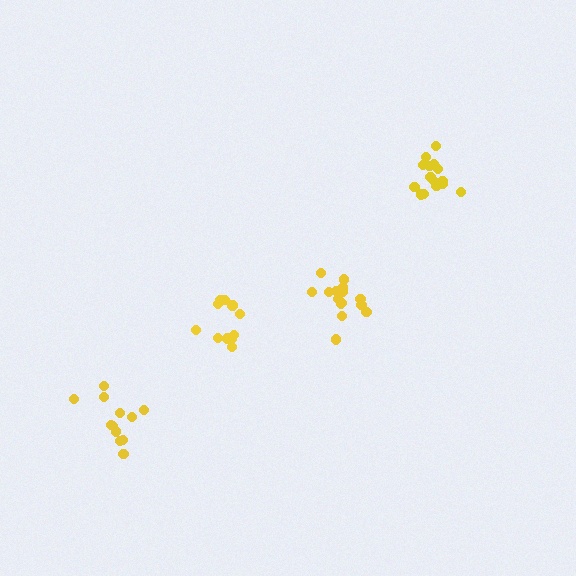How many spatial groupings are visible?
There are 4 spatial groupings.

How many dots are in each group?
Group 1: 16 dots, Group 2: 15 dots, Group 3: 12 dots, Group 4: 11 dots (54 total).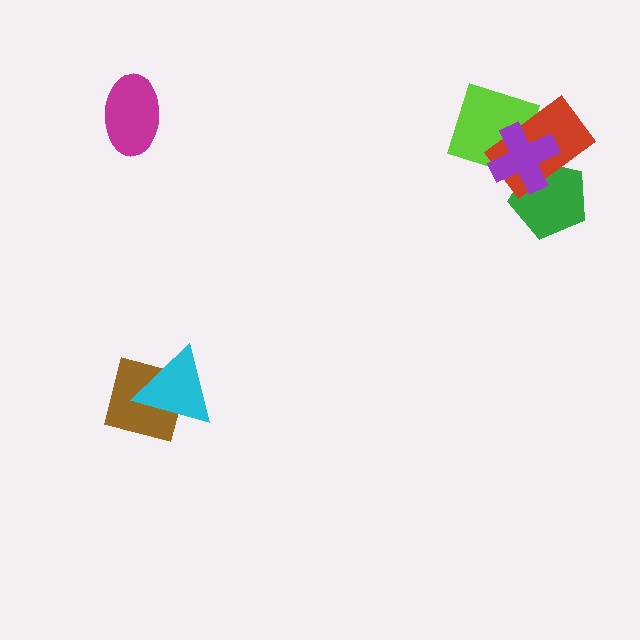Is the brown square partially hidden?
Yes, it is partially covered by another shape.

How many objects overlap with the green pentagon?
2 objects overlap with the green pentagon.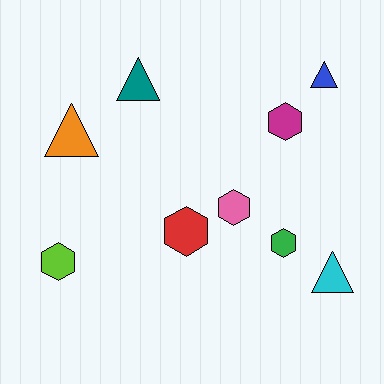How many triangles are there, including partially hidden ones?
There are 4 triangles.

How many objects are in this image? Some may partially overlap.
There are 9 objects.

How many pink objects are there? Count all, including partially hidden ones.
There is 1 pink object.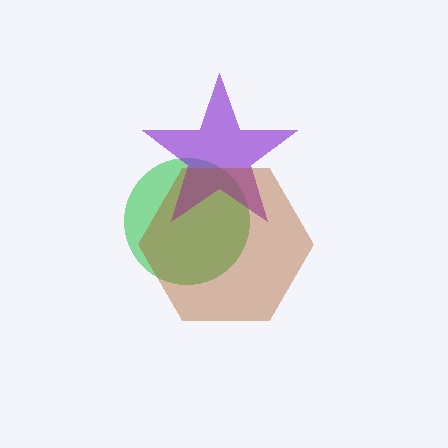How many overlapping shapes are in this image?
There are 3 overlapping shapes in the image.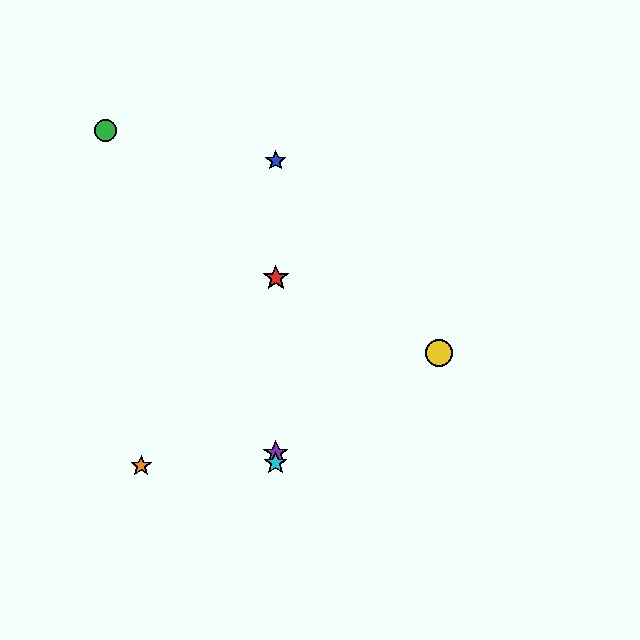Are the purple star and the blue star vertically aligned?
Yes, both are at x≈276.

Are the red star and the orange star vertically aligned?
No, the red star is at x≈276 and the orange star is at x≈141.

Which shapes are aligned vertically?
The red star, the blue star, the purple star, the cyan star are aligned vertically.